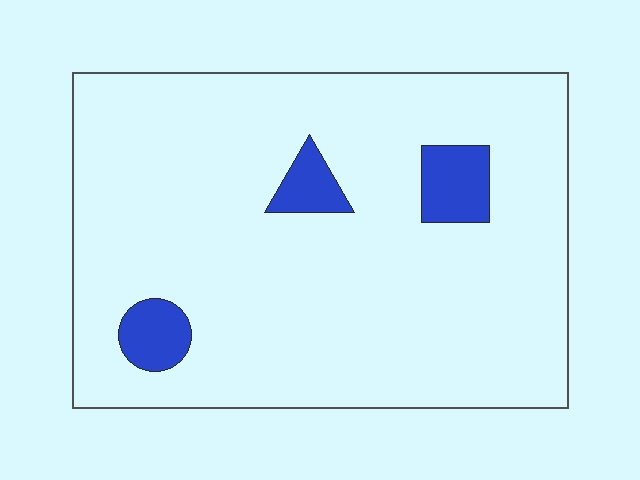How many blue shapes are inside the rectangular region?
3.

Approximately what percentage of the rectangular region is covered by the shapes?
Approximately 10%.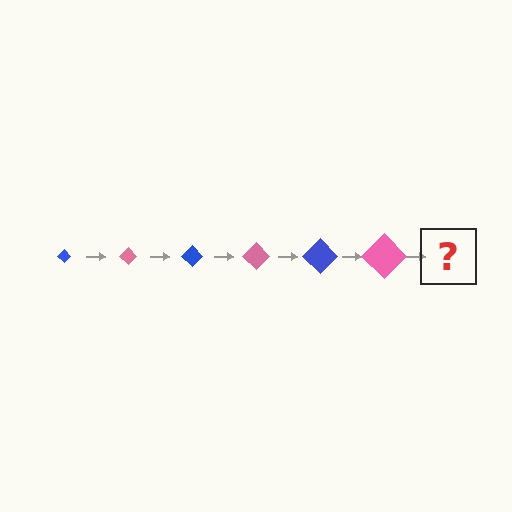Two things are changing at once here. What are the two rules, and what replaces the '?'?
The two rules are that the diamond grows larger each step and the color cycles through blue and pink. The '?' should be a blue diamond, larger than the previous one.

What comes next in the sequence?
The next element should be a blue diamond, larger than the previous one.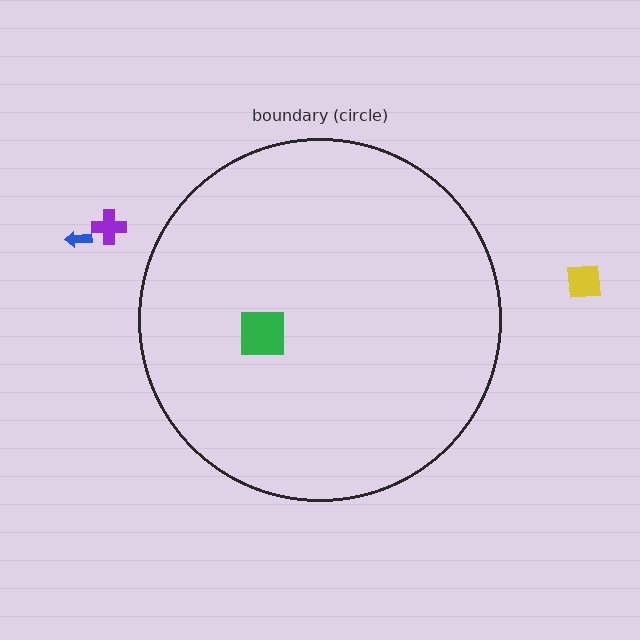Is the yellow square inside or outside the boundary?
Outside.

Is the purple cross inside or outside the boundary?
Outside.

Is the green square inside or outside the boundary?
Inside.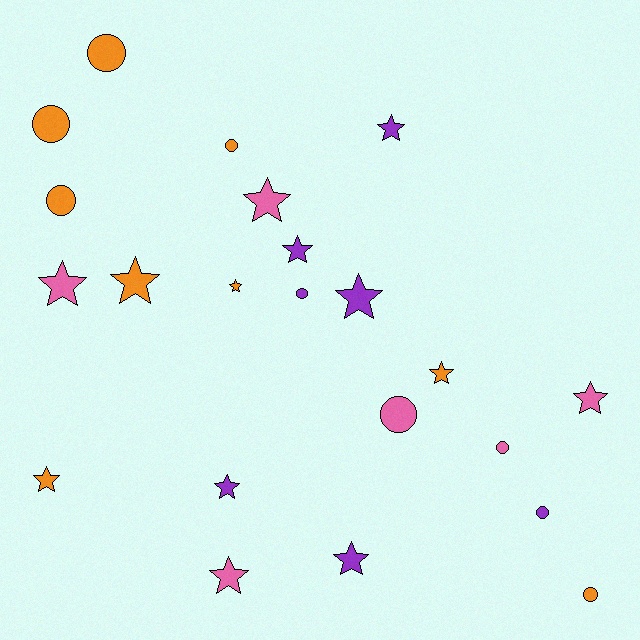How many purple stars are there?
There are 5 purple stars.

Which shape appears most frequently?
Star, with 13 objects.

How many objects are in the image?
There are 22 objects.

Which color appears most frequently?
Orange, with 9 objects.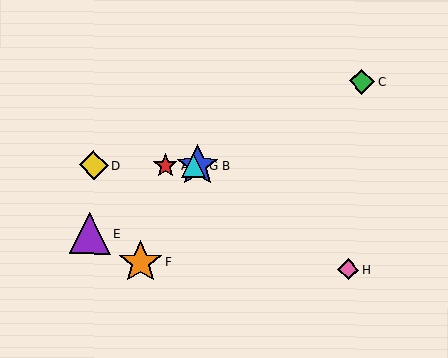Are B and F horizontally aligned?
No, B is at y≈166 and F is at y≈262.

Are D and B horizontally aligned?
Yes, both are at y≈165.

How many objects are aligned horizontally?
4 objects (A, B, D, G) are aligned horizontally.